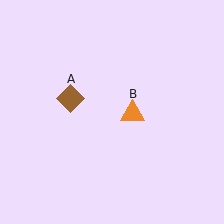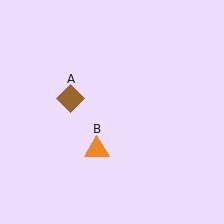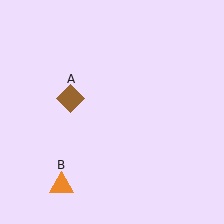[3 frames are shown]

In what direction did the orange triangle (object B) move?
The orange triangle (object B) moved down and to the left.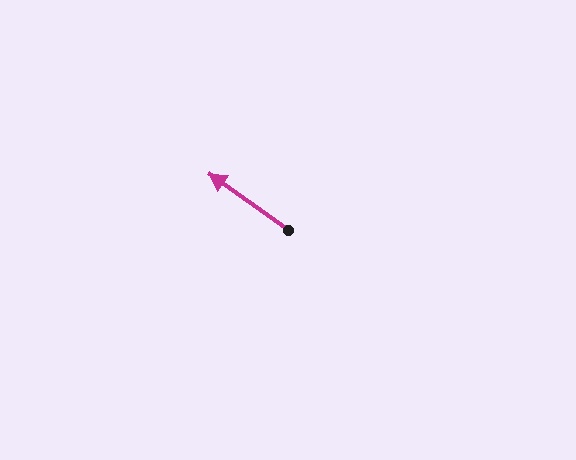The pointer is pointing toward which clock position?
Roughly 10 o'clock.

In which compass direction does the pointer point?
Northwest.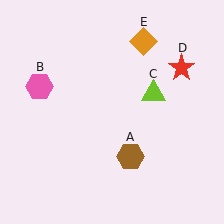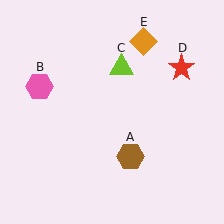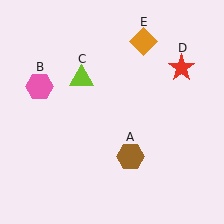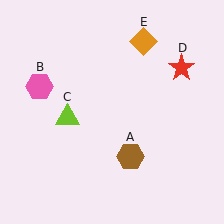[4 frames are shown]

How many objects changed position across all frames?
1 object changed position: lime triangle (object C).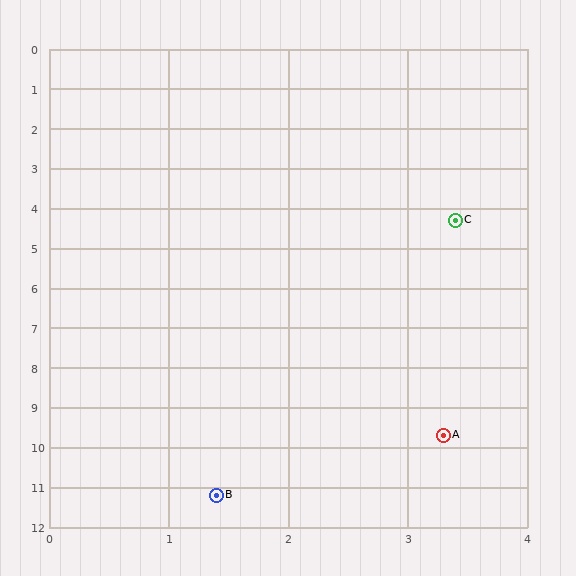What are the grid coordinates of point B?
Point B is at approximately (1.4, 11.2).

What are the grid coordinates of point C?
Point C is at approximately (3.4, 4.3).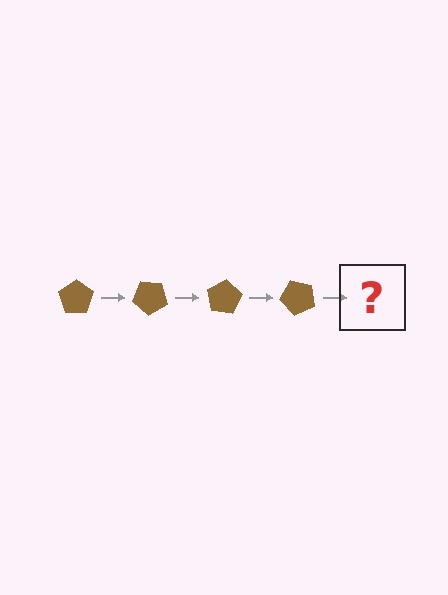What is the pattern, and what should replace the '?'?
The pattern is that the pentagon rotates 40 degrees each step. The '?' should be a brown pentagon rotated 160 degrees.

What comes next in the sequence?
The next element should be a brown pentagon rotated 160 degrees.